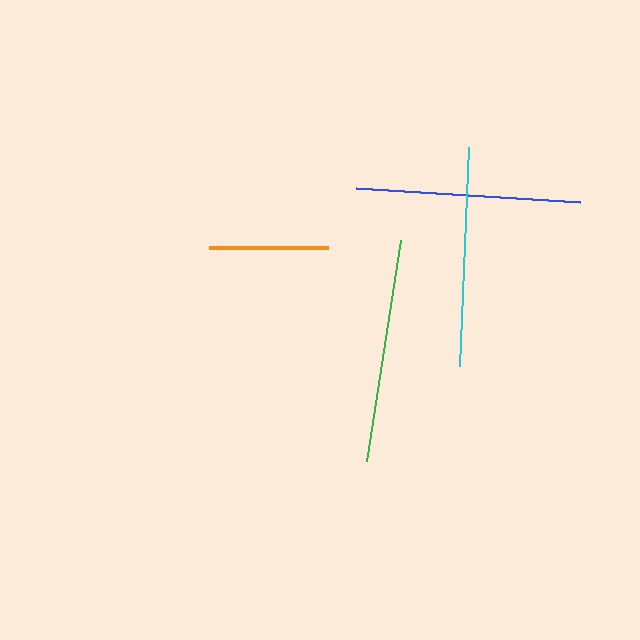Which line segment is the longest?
The blue line is the longest at approximately 224 pixels.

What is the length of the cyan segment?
The cyan segment is approximately 219 pixels long.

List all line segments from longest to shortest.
From longest to shortest: blue, green, cyan, orange.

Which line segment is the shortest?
The orange line is the shortest at approximately 119 pixels.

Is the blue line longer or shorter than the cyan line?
The blue line is longer than the cyan line.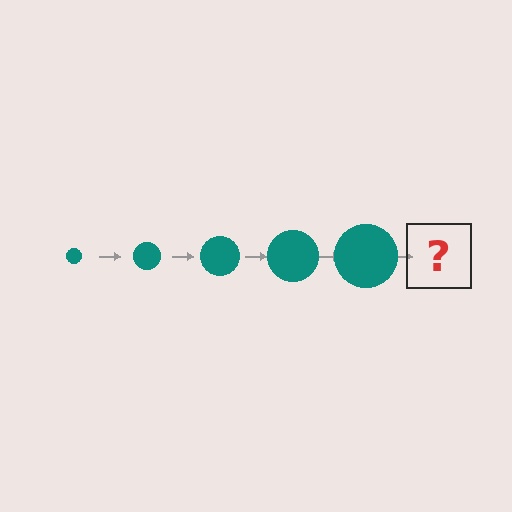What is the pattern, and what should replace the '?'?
The pattern is that the circle gets progressively larger each step. The '?' should be a teal circle, larger than the previous one.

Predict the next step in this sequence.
The next step is a teal circle, larger than the previous one.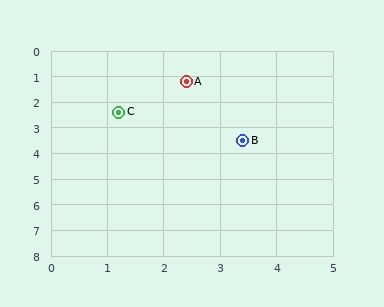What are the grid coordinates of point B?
Point B is at approximately (3.4, 3.5).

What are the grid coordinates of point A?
Point A is at approximately (2.4, 1.2).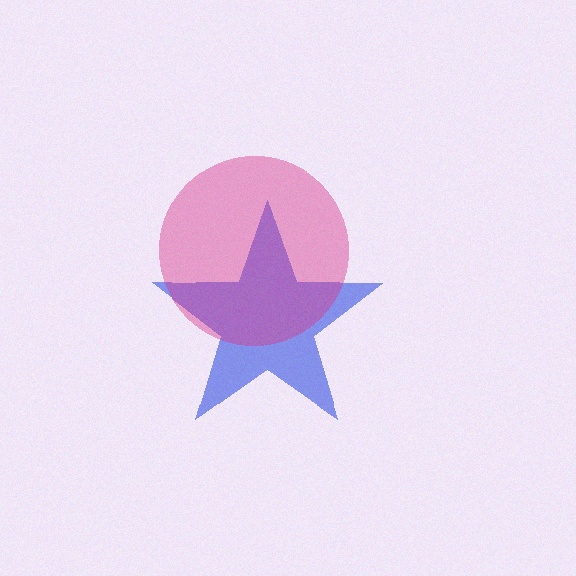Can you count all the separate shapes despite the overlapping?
Yes, there are 2 separate shapes.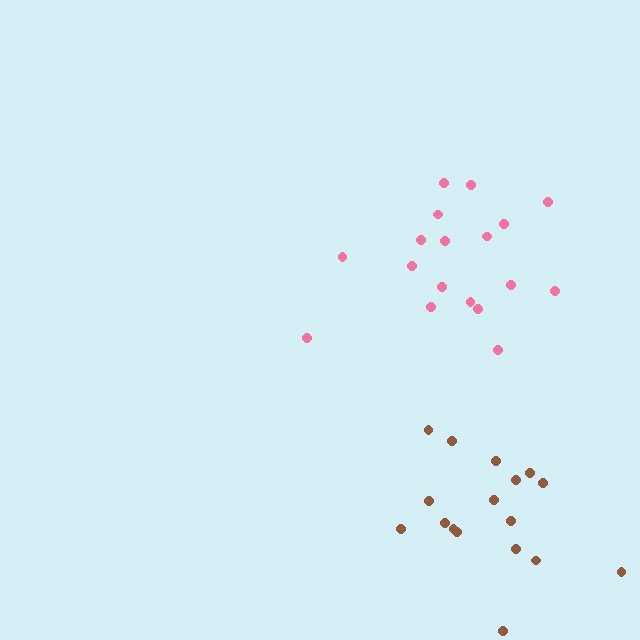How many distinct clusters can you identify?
There are 2 distinct clusters.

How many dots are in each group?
Group 1: 17 dots, Group 2: 18 dots (35 total).